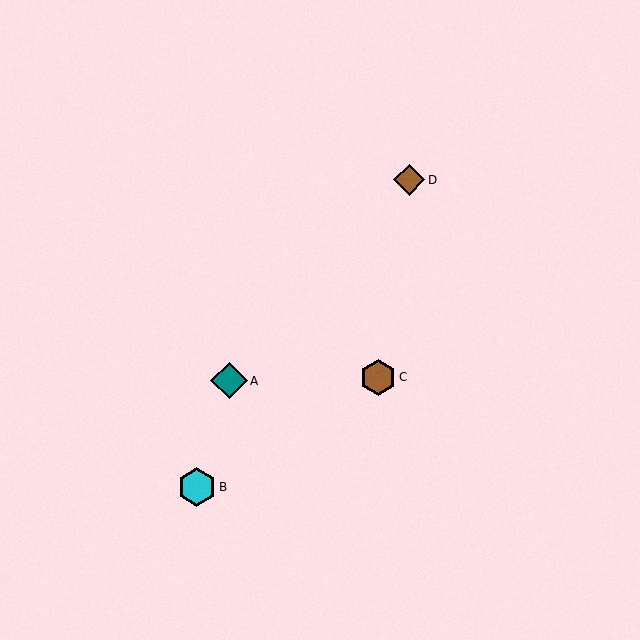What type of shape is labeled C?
Shape C is a brown hexagon.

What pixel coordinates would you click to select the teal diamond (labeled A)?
Click at (229, 381) to select the teal diamond A.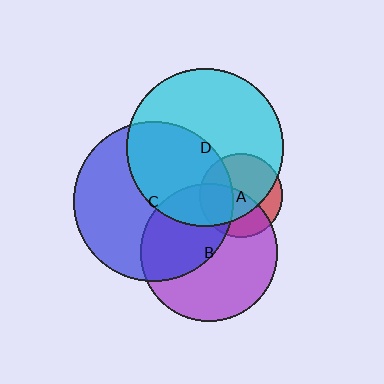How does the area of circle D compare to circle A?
Approximately 3.6 times.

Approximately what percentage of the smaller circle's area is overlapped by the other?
Approximately 20%.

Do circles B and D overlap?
Yes.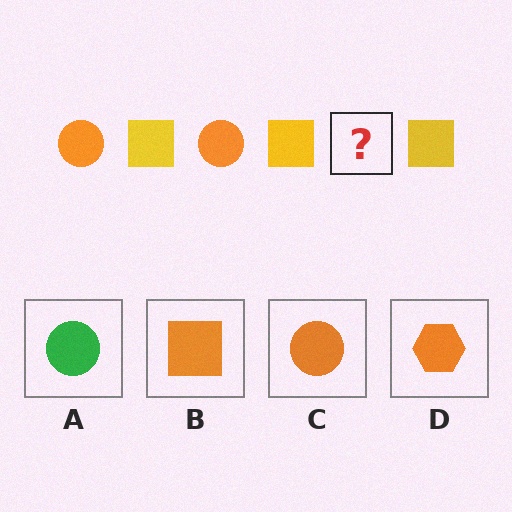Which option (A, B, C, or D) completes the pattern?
C.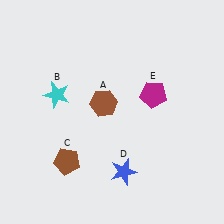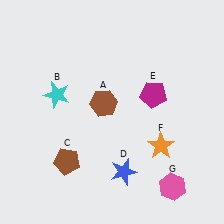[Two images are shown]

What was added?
An orange star (F), a pink hexagon (G) were added in Image 2.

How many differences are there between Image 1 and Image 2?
There are 2 differences between the two images.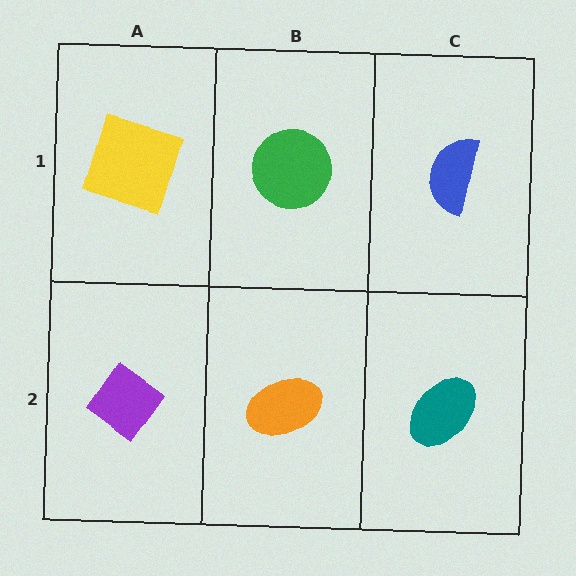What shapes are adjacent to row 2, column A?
A yellow square (row 1, column A), an orange ellipse (row 2, column B).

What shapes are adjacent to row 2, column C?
A blue semicircle (row 1, column C), an orange ellipse (row 2, column B).